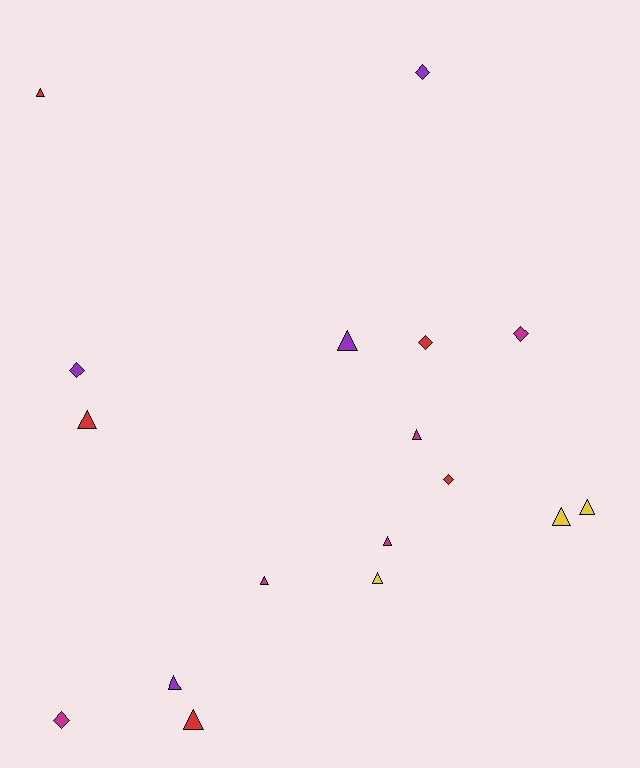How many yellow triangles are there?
There are 3 yellow triangles.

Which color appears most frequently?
Magenta, with 5 objects.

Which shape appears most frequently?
Triangle, with 11 objects.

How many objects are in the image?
There are 17 objects.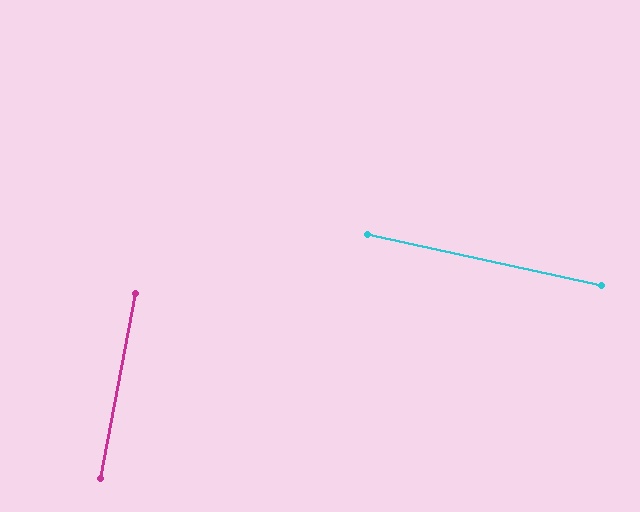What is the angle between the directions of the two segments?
Approximately 88 degrees.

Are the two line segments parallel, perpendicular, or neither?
Perpendicular — they meet at approximately 88°.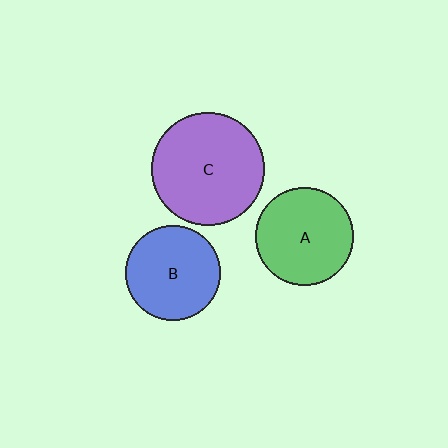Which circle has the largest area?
Circle C (purple).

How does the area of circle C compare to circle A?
Approximately 1.3 times.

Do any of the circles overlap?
No, none of the circles overlap.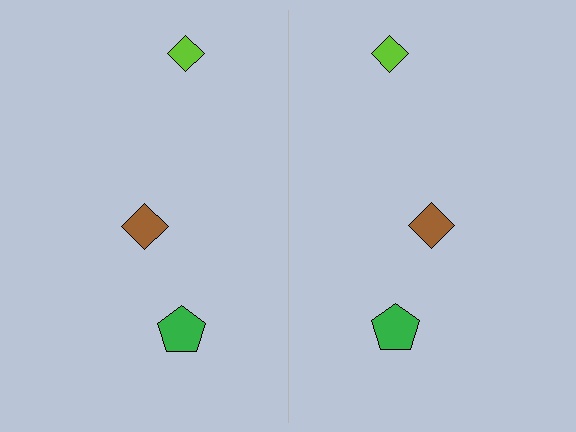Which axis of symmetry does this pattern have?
The pattern has a vertical axis of symmetry running through the center of the image.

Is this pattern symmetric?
Yes, this pattern has bilateral (reflection) symmetry.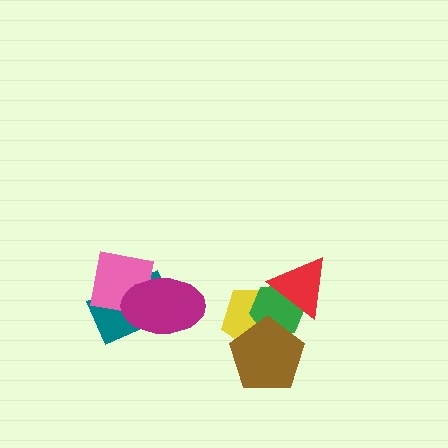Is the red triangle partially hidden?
No, no other shape covers it.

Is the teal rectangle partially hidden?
Yes, it is partially covered by another shape.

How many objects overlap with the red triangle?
2 objects overlap with the red triangle.